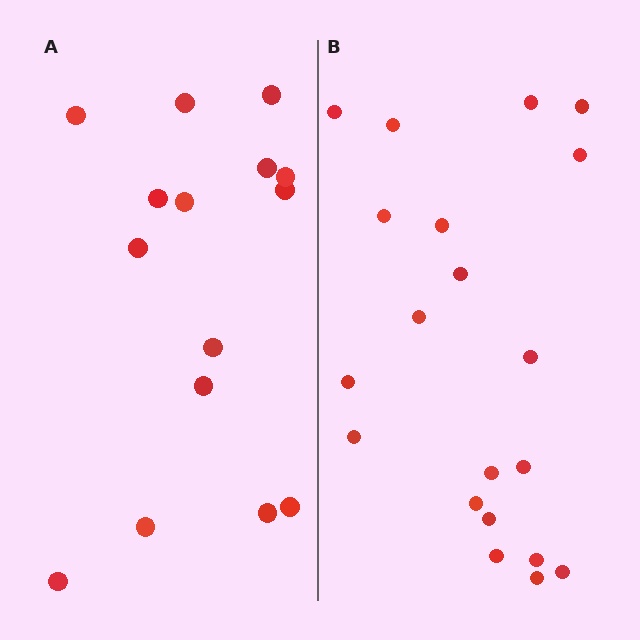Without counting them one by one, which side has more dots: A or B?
Region B (the right region) has more dots.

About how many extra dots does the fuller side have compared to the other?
Region B has about 5 more dots than region A.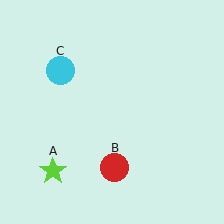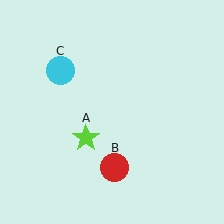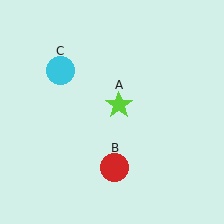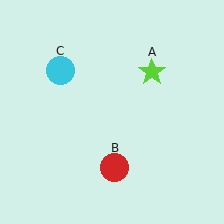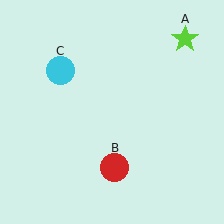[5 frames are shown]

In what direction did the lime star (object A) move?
The lime star (object A) moved up and to the right.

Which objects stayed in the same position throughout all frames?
Red circle (object B) and cyan circle (object C) remained stationary.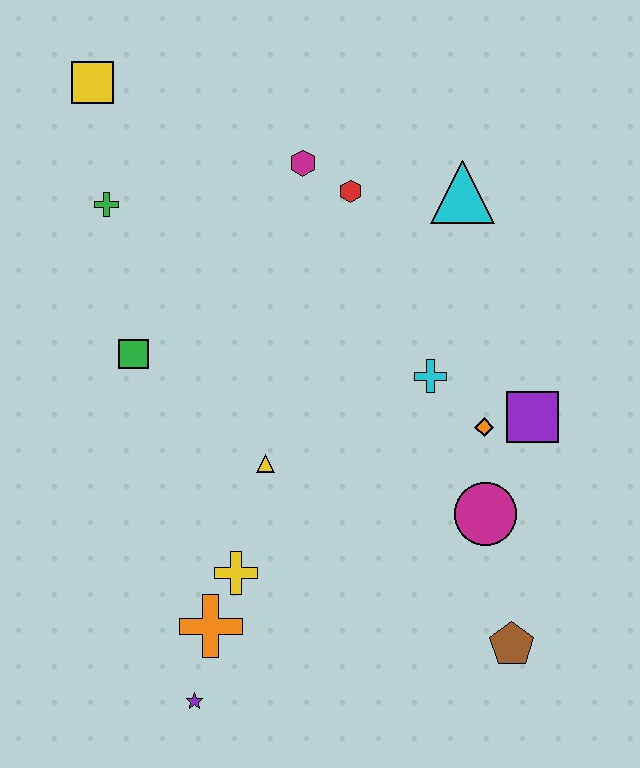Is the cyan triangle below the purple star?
No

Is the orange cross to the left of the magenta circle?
Yes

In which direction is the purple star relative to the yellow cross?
The purple star is below the yellow cross.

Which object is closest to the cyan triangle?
The red hexagon is closest to the cyan triangle.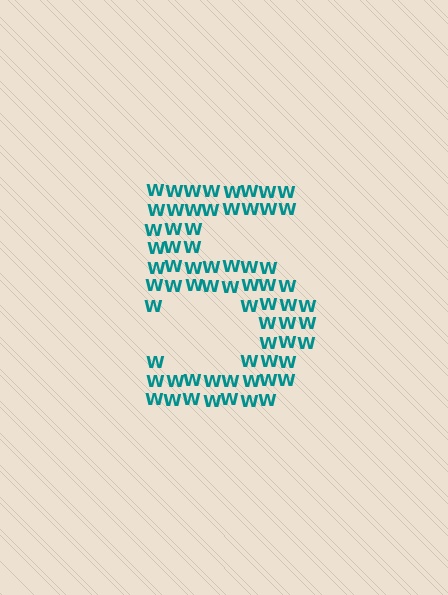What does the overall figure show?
The overall figure shows the digit 5.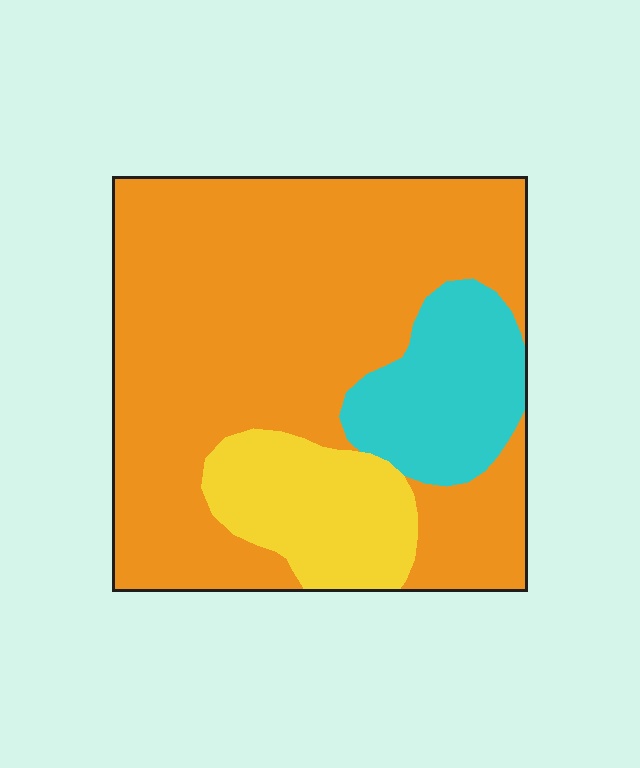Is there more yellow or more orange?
Orange.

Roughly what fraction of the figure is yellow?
Yellow takes up about one sixth (1/6) of the figure.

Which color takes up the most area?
Orange, at roughly 70%.